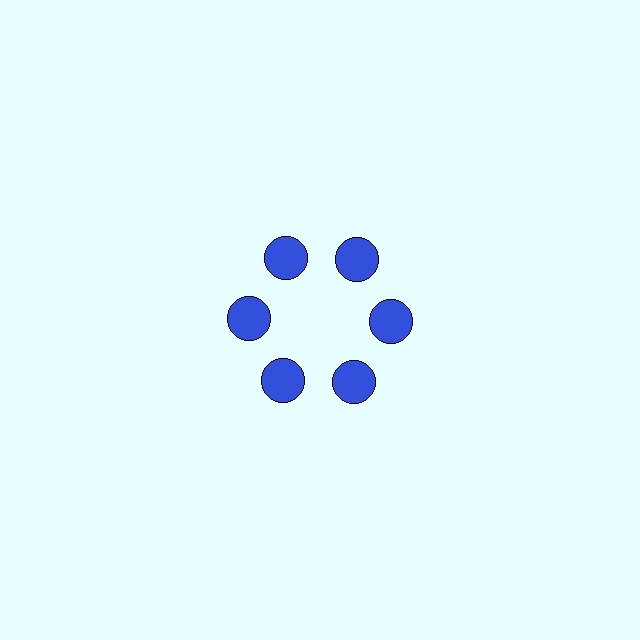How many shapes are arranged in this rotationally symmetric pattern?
There are 6 shapes, arranged in 6 groups of 1.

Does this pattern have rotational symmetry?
Yes, this pattern has 6-fold rotational symmetry. It looks the same after rotating 60 degrees around the center.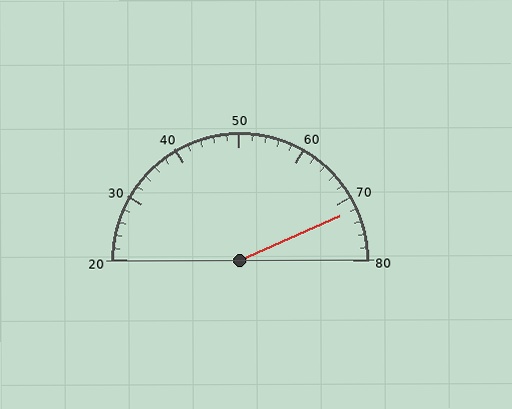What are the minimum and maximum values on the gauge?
The gauge ranges from 20 to 80.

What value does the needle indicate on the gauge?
The needle indicates approximately 72.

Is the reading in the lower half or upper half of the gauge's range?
The reading is in the upper half of the range (20 to 80).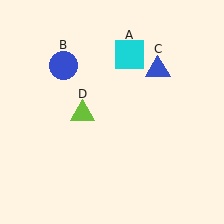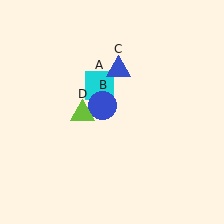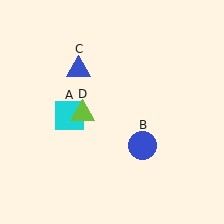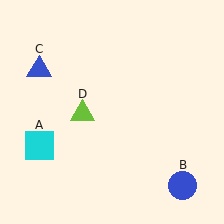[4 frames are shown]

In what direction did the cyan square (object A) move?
The cyan square (object A) moved down and to the left.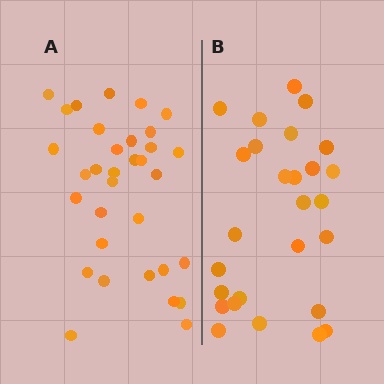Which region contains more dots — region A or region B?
Region A (the left region) has more dots.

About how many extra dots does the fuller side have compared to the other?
Region A has about 6 more dots than region B.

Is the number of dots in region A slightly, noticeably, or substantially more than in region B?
Region A has only slightly more — the two regions are fairly close. The ratio is roughly 1.2 to 1.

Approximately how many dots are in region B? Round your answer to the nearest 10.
About 30 dots. (The exact count is 27, which rounds to 30.)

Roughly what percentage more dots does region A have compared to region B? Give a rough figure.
About 20% more.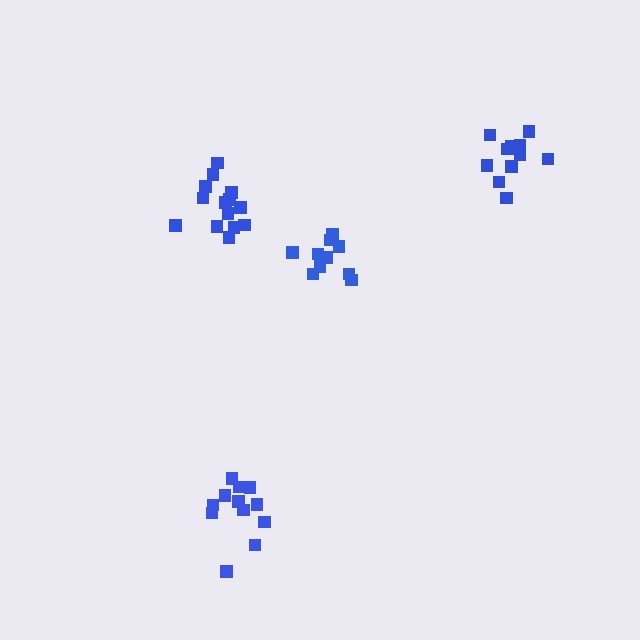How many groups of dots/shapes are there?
There are 4 groups.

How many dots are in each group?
Group 1: 11 dots, Group 2: 10 dots, Group 3: 14 dots, Group 4: 12 dots (47 total).